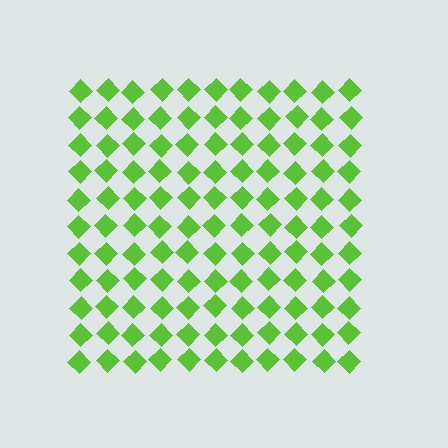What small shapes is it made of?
It is made of small diamonds.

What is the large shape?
The large shape is a square.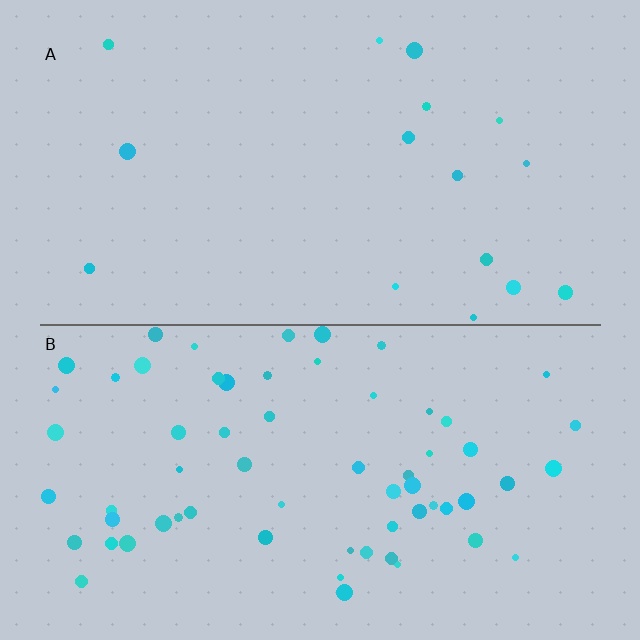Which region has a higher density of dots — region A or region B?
B (the bottom).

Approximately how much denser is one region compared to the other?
Approximately 4.0× — region B over region A.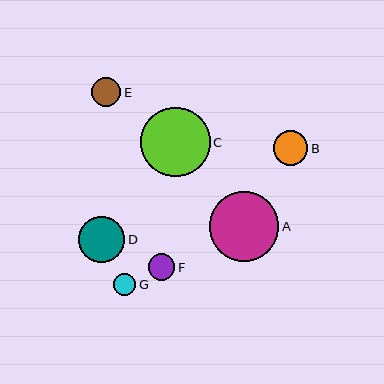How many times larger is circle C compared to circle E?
Circle C is approximately 2.4 times the size of circle E.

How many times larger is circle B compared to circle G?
Circle B is approximately 1.5 times the size of circle G.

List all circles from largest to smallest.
From largest to smallest: C, A, D, B, E, F, G.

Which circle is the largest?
Circle C is the largest with a size of approximately 69 pixels.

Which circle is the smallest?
Circle G is the smallest with a size of approximately 22 pixels.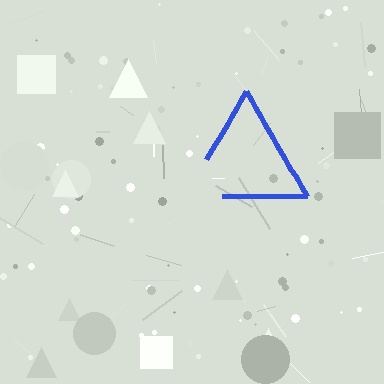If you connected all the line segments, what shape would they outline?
They would outline a triangle.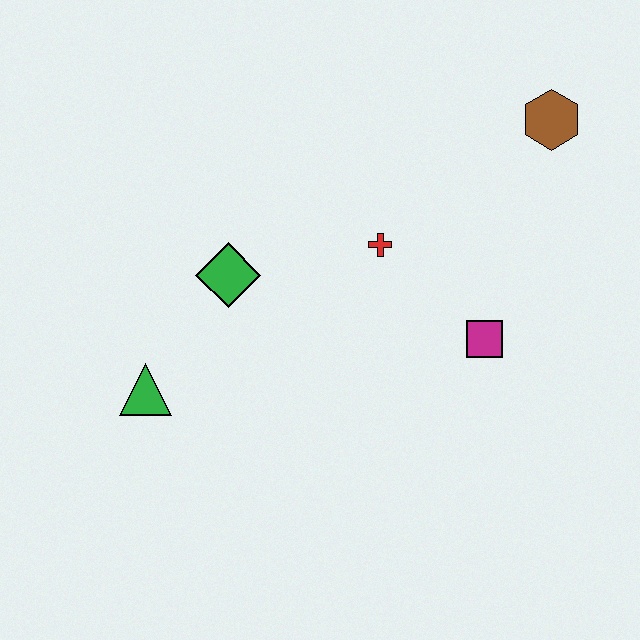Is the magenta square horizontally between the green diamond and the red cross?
No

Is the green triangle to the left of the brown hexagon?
Yes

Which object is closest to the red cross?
The magenta square is closest to the red cross.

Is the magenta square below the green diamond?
Yes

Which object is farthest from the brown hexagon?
The green triangle is farthest from the brown hexagon.